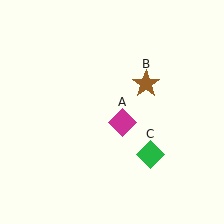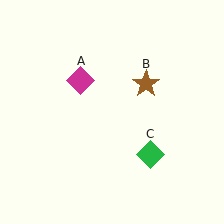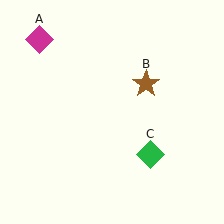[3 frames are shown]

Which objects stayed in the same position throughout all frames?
Brown star (object B) and green diamond (object C) remained stationary.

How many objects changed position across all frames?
1 object changed position: magenta diamond (object A).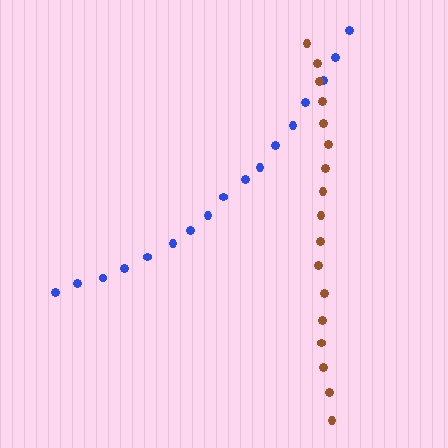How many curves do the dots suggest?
There are 2 distinct paths.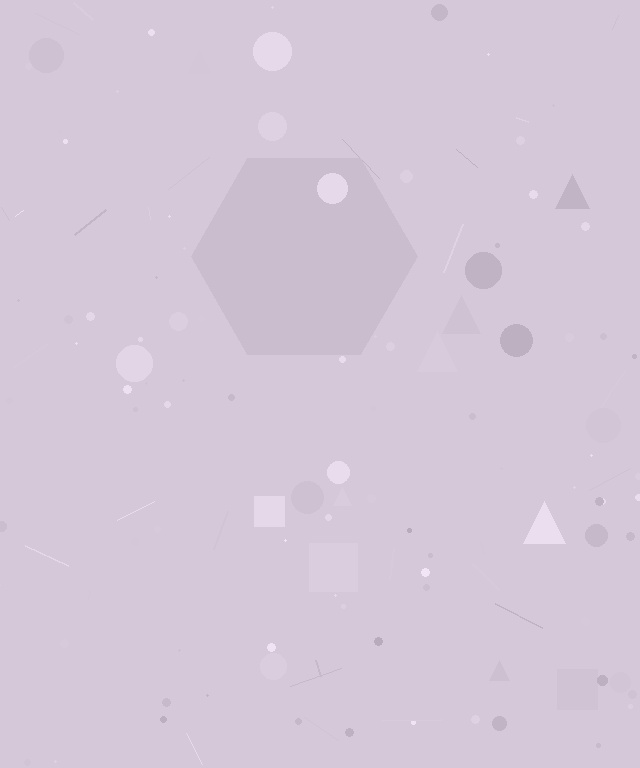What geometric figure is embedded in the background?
A hexagon is embedded in the background.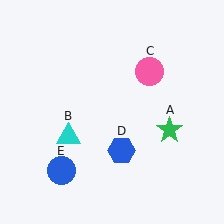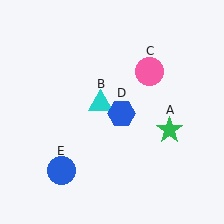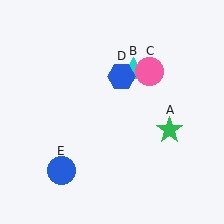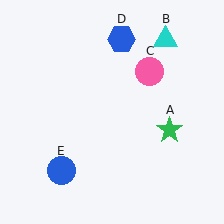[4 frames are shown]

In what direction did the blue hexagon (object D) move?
The blue hexagon (object D) moved up.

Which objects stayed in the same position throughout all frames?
Green star (object A) and pink circle (object C) and blue circle (object E) remained stationary.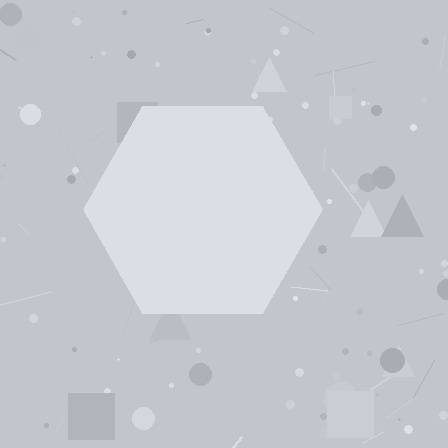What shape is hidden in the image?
A hexagon is hidden in the image.